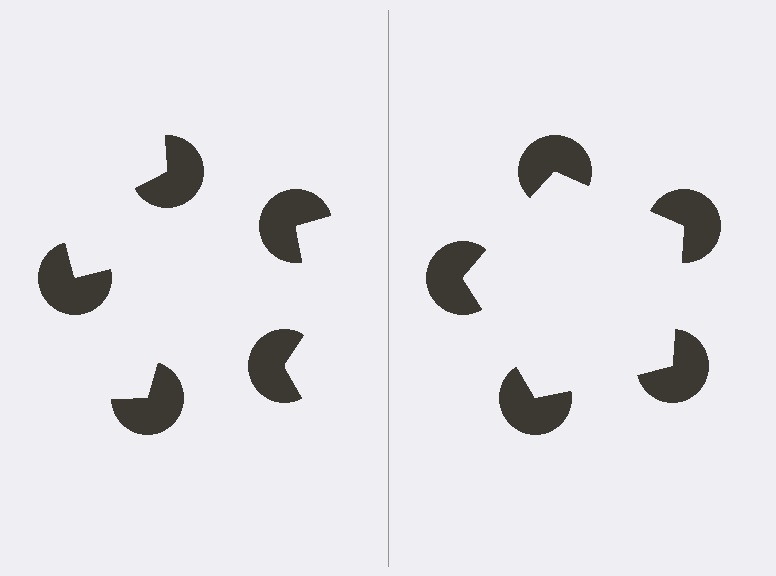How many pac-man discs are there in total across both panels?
10 — 5 on each side.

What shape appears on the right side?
An illusory pentagon.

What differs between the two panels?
The pac-man discs are positioned identically on both sides; only the wedge orientations differ. On the right they align to a pentagon; on the left they are misaligned.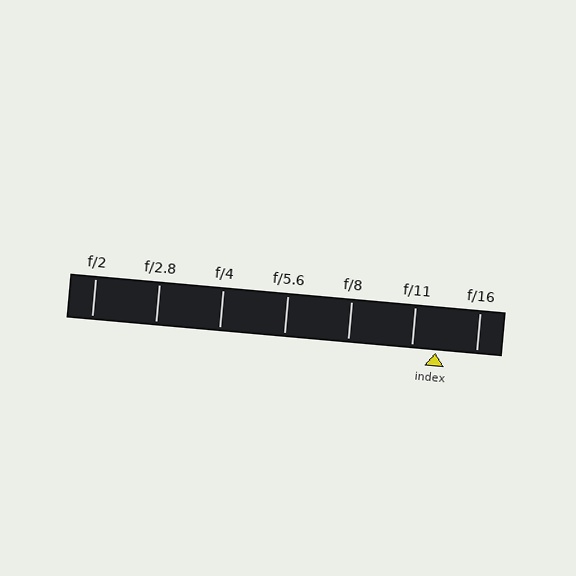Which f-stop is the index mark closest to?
The index mark is closest to f/11.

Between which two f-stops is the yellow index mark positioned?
The index mark is between f/11 and f/16.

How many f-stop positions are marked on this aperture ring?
There are 7 f-stop positions marked.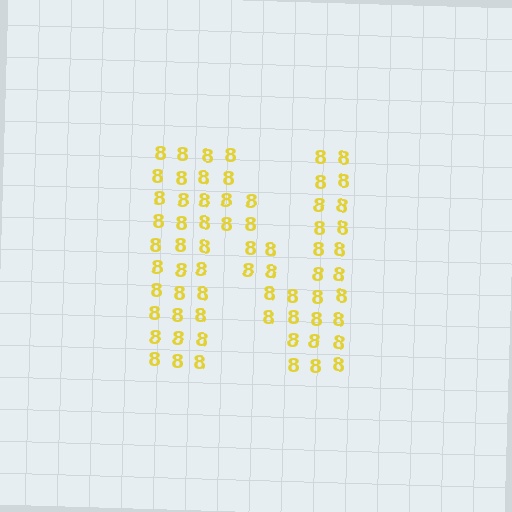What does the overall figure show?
The overall figure shows the letter N.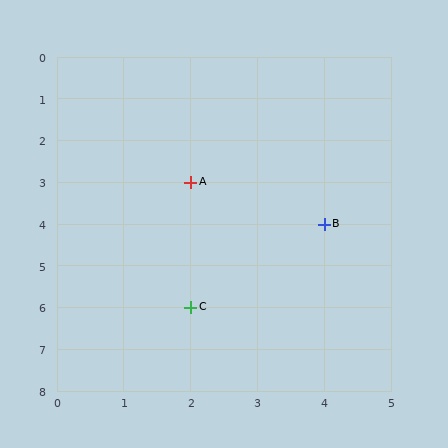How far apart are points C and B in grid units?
Points C and B are 2 columns and 2 rows apart (about 2.8 grid units diagonally).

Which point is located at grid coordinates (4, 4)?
Point B is at (4, 4).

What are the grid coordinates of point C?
Point C is at grid coordinates (2, 6).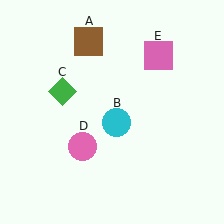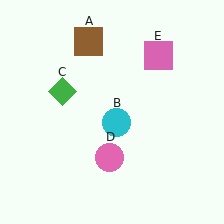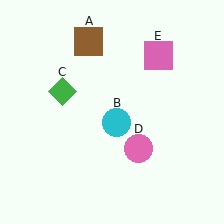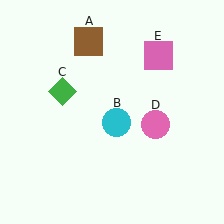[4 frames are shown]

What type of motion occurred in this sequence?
The pink circle (object D) rotated counterclockwise around the center of the scene.